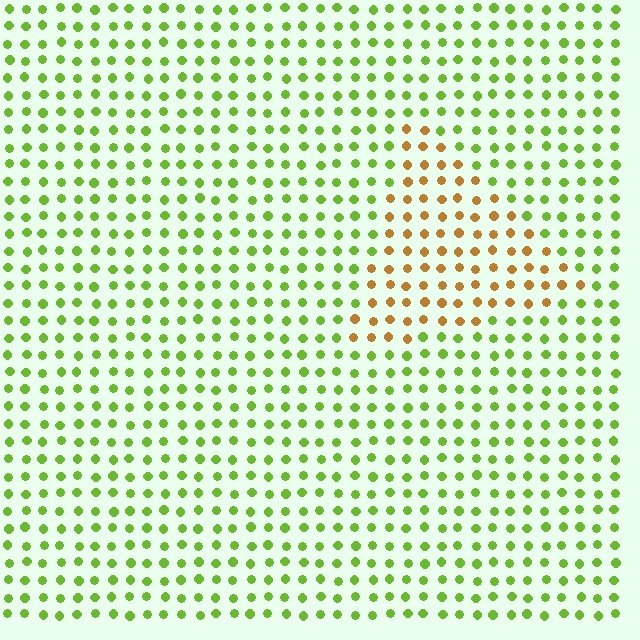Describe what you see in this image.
The image is filled with small lime elements in a uniform arrangement. A triangle-shaped region is visible where the elements are tinted to a slightly different hue, forming a subtle color boundary.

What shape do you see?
I see a triangle.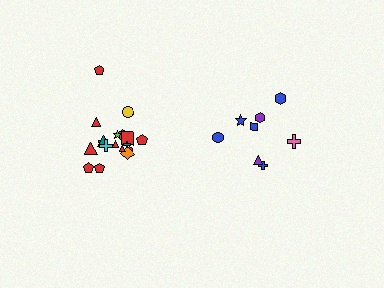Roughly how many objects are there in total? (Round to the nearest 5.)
Roughly 25 objects in total.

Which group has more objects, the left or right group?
The left group.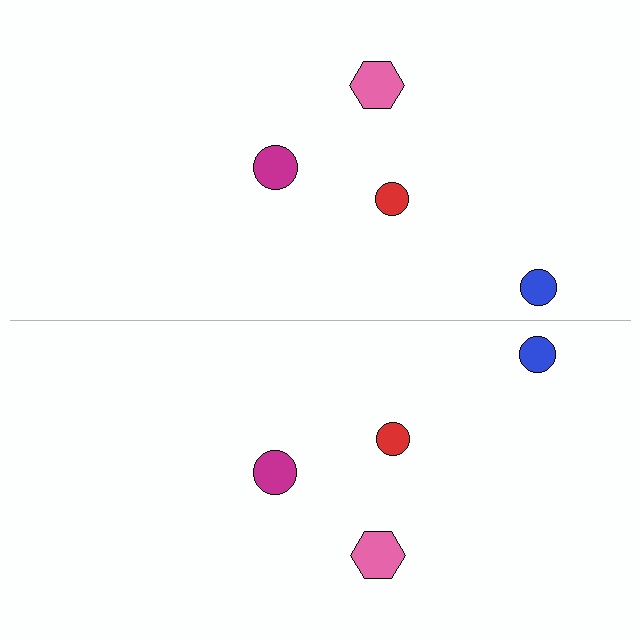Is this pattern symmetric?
Yes, this pattern has bilateral (reflection) symmetry.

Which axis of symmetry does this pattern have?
The pattern has a horizontal axis of symmetry running through the center of the image.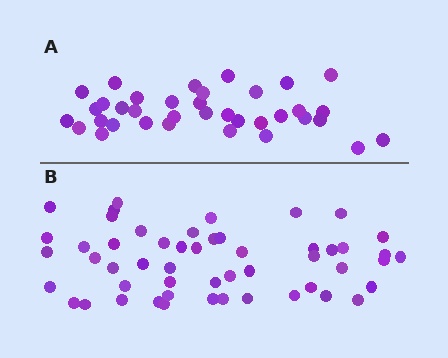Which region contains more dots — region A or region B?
Region B (the bottom region) has more dots.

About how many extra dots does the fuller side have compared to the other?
Region B has approximately 15 more dots than region A.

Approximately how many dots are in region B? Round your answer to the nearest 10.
About 50 dots. (The exact count is 52, which rounds to 50.)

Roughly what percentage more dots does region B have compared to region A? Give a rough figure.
About 45% more.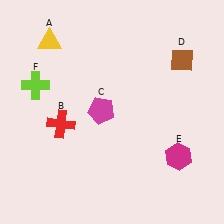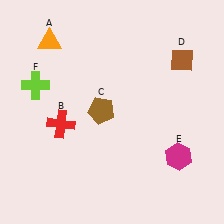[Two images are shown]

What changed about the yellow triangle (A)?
In Image 1, A is yellow. In Image 2, it changed to orange.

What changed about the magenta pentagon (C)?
In Image 1, C is magenta. In Image 2, it changed to brown.